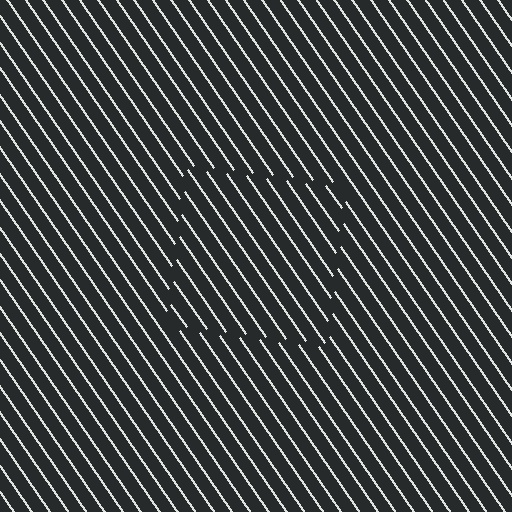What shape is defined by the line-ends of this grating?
An illusory square. The interior of the shape contains the same grating, shifted by half a period — the contour is defined by the phase discontinuity where line-ends from the inner and outer gratings abut.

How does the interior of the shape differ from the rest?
The interior of the shape contains the same grating, shifted by half a period — the contour is defined by the phase discontinuity where line-ends from the inner and outer gratings abut.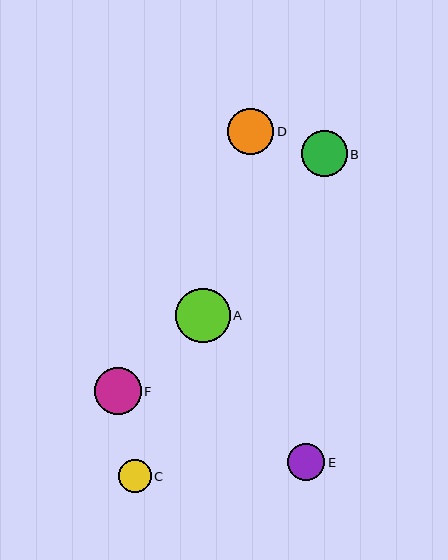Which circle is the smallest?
Circle C is the smallest with a size of approximately 33 pixels.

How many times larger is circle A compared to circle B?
Circle A is approximately 1.2 times the size of circle B.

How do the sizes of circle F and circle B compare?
Circle F and circle B are approximately the same size.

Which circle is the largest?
Circle A is the largest with a size of approximately 54 pixels.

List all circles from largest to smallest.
From largest to smallest: A, F, B, D, E, C.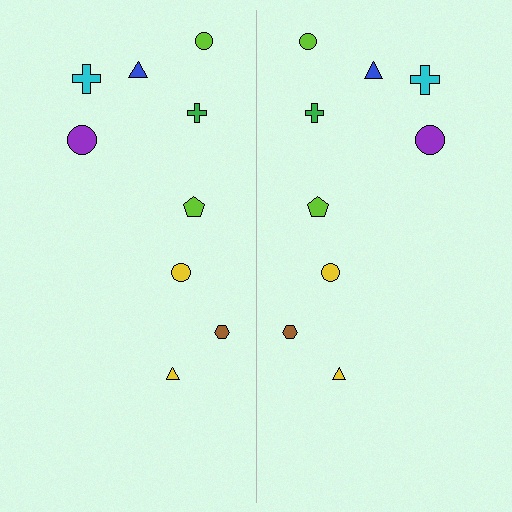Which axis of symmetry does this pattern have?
The pattern has a vertical axis of symmetry running through the center of the image.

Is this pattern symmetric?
Yes, this pattern has bilateral (reflection) symmetry.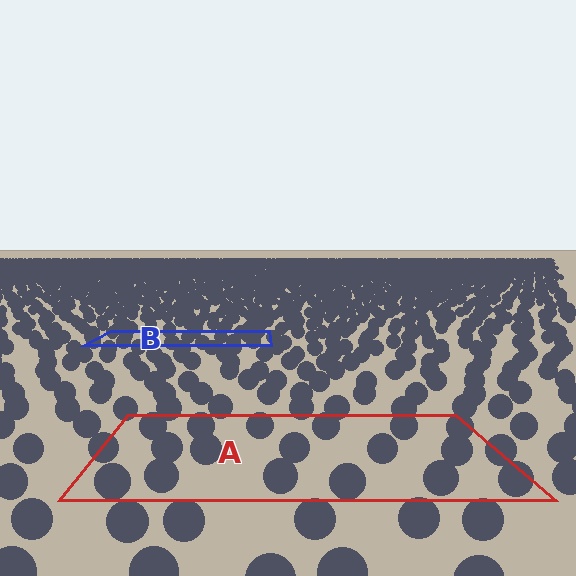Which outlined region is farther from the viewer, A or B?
Region B is farther from the viewer — the texture elements inside it appear smaller and more densely packed.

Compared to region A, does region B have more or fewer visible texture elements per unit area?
Region B has more texture elements per unit area — they are packed more densely because it is farther away.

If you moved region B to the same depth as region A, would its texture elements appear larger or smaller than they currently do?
They would appear larger. At a closer depth, the same texture elements are projected at a bigger on-screen size.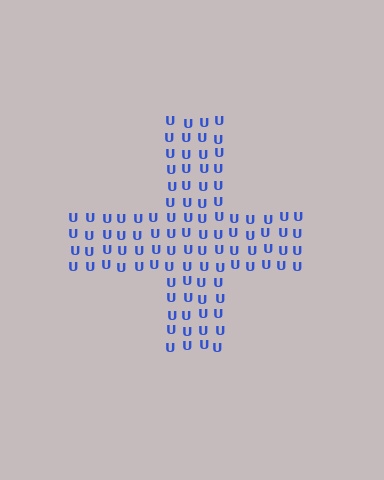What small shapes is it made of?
It is made of small letter U's.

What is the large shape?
The large shape is a cross.